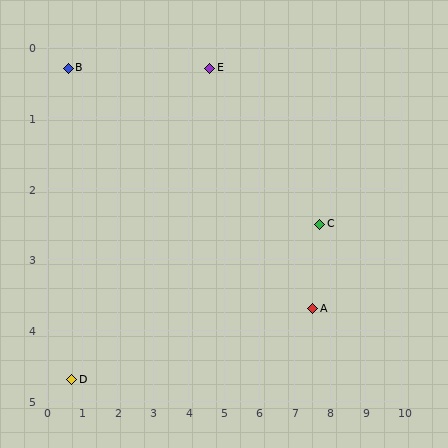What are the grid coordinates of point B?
Point B is at approximately (0.6, 0.3).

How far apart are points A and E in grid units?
Points A and E are about 4.5 grid units apart.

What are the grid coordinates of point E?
Point E is at approximately (4.6, 0.3).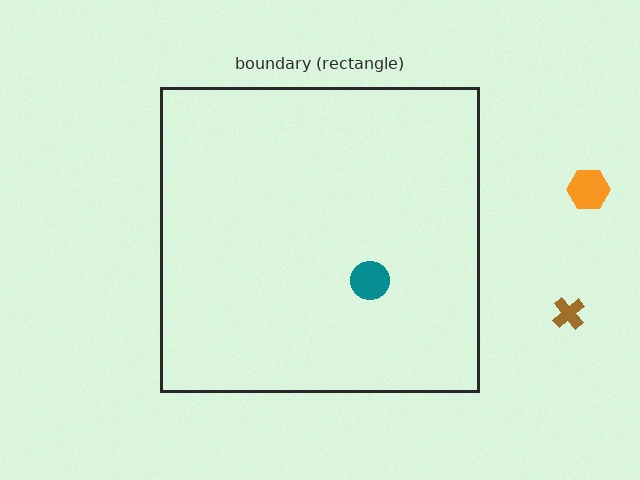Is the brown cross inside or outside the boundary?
Outside.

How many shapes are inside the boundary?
1 inside, 2 outside.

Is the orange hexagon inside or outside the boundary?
Outside.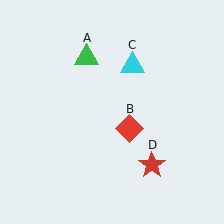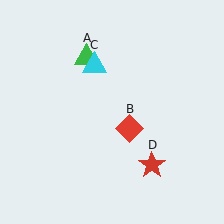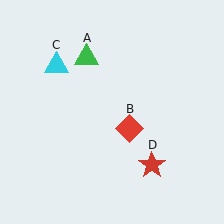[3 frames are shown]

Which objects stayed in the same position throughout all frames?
Green triangle (object A) and red diamond (object B) and red star (object D) remained stationary.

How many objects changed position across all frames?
1 object changed position: cyan triangle (object C).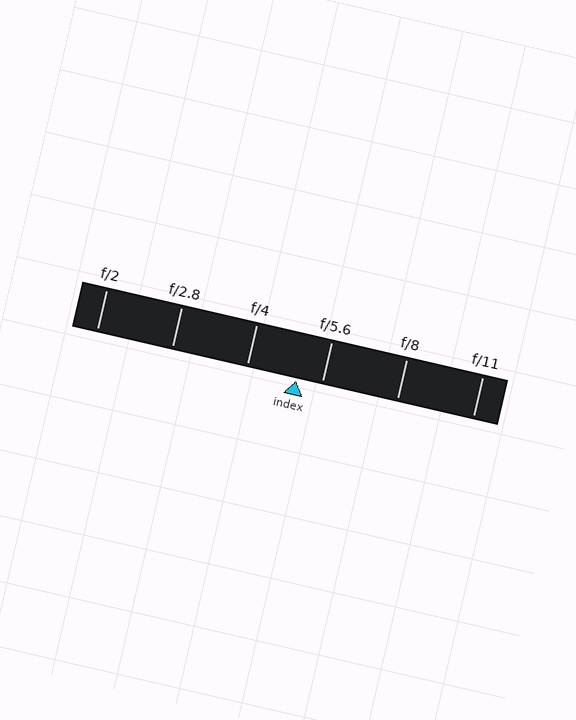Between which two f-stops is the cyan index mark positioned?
The index mark is between f/4 and f/5.6.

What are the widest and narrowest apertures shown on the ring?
The widest aperture shown is f/2 and the narrowest is f/11.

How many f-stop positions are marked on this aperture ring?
There are 6 f-stop positions marked.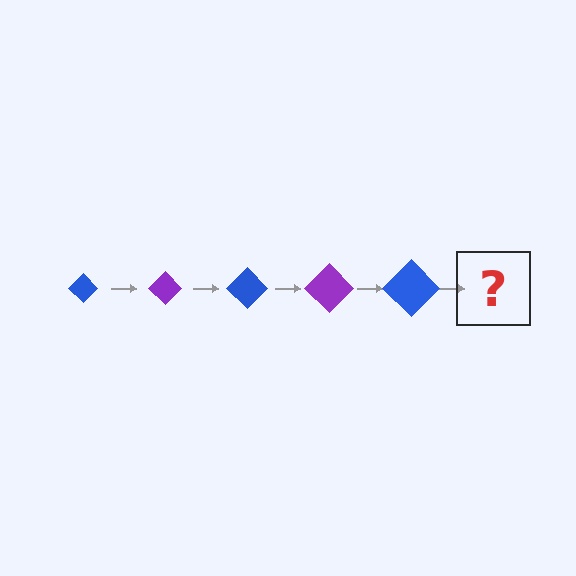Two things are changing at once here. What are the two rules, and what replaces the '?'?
The two rules are that the diamond grows larger each step and the color cycles through blue and purple. The '?' should be a purple diamond, larger than the previous one.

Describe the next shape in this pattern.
It should be a purple diamond, larger than the previous one.